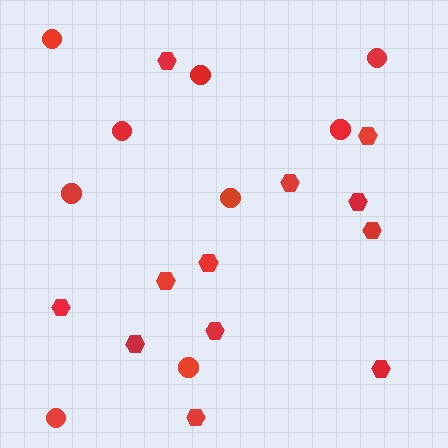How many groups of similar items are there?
There are 2 groups: one group of circles (9) and one group of hexagons (12).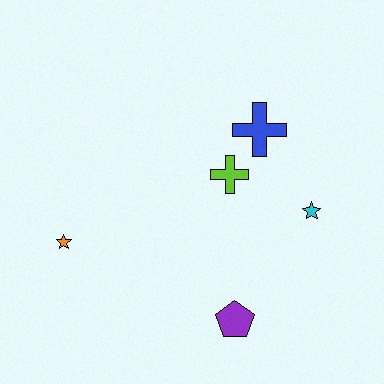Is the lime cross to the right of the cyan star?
No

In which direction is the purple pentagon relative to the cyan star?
The purple pentagon is below the cyan star.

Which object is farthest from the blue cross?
The orange star is farthest from the blue cross.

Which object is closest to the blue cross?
The lime cross is closest to the blue cross.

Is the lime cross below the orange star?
No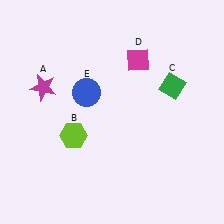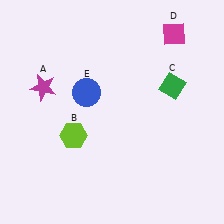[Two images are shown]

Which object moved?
The magenta diamond (D) moved right.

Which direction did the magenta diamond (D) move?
The magenta diamond (D) moved right.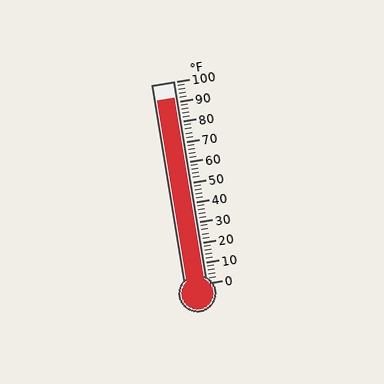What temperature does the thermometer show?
The thermometer shows approximately 92°F.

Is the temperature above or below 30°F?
The temperature is above 30°F.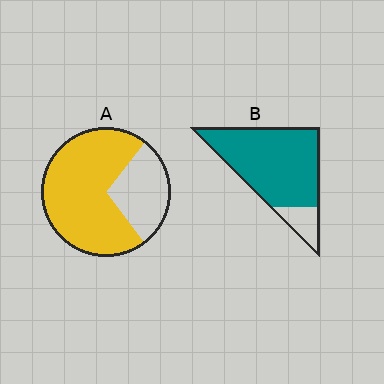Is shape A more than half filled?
Yes.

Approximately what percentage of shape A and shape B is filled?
A is approximately 70% and B is approximately 85%.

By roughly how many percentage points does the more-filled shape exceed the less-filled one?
By roughly 15 percentage points (B over A).